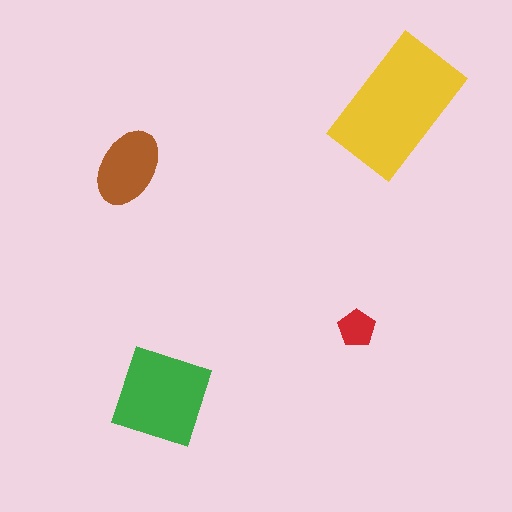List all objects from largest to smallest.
The yellow rectangle, the green diamond, the brown ellipse, the red pentagon.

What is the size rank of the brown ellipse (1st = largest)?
3rd.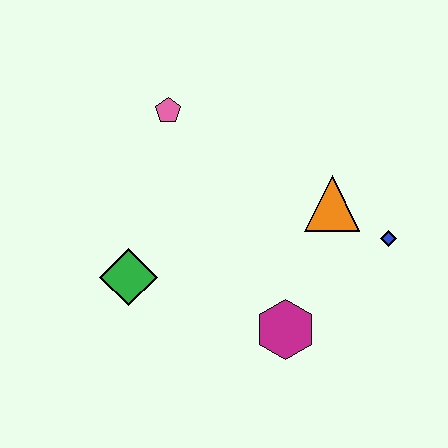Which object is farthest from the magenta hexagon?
The pink pentagon is farthest from the magenta hexagon.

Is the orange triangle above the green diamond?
Yes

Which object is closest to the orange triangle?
The blue diamond is closest to the orange triangle.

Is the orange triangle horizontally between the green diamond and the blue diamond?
Yes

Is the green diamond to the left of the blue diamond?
Yes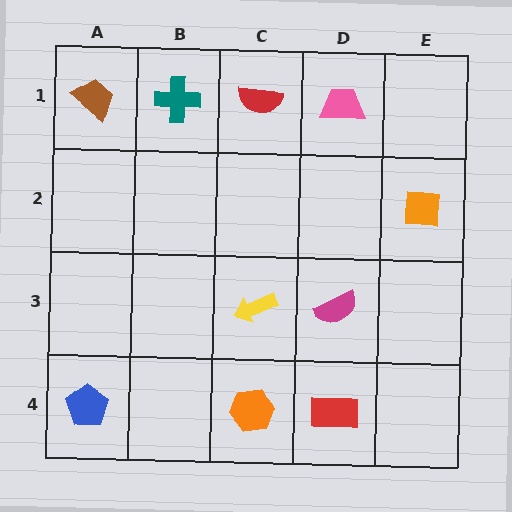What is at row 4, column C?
An orange hexagon.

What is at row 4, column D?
A red rectangle.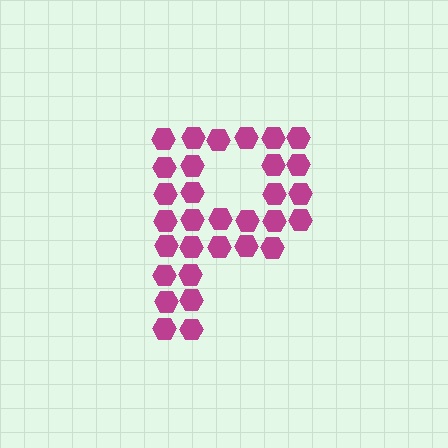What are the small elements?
The small elements are hexagons.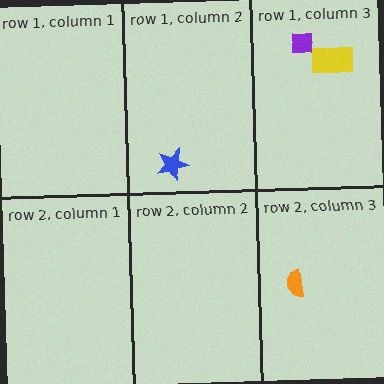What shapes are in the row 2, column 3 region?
The orange semicircle.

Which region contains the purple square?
The row 1, column 3 region.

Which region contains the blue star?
The row 1, column 2 region.